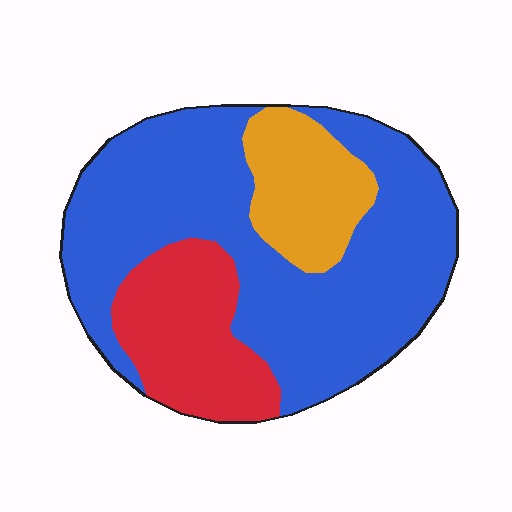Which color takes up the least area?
Orange, at roughly 15%.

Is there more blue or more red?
Blue.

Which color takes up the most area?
Blue, at roughly 65%.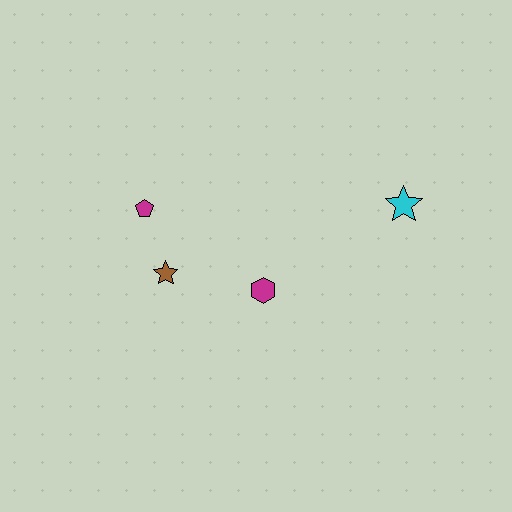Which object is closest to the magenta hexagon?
The brown star is closest to the magenta hexagon.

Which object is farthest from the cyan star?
The magenta pentagon is farthest from the cyan star.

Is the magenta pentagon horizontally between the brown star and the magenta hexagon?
No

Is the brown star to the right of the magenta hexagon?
No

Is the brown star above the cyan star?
No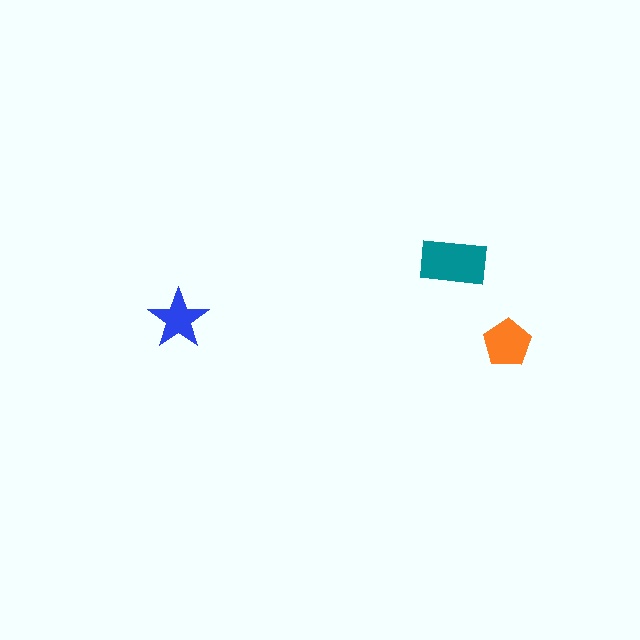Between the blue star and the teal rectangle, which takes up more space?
The teal rectangle.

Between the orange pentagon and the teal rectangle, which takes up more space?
The teal rectangle.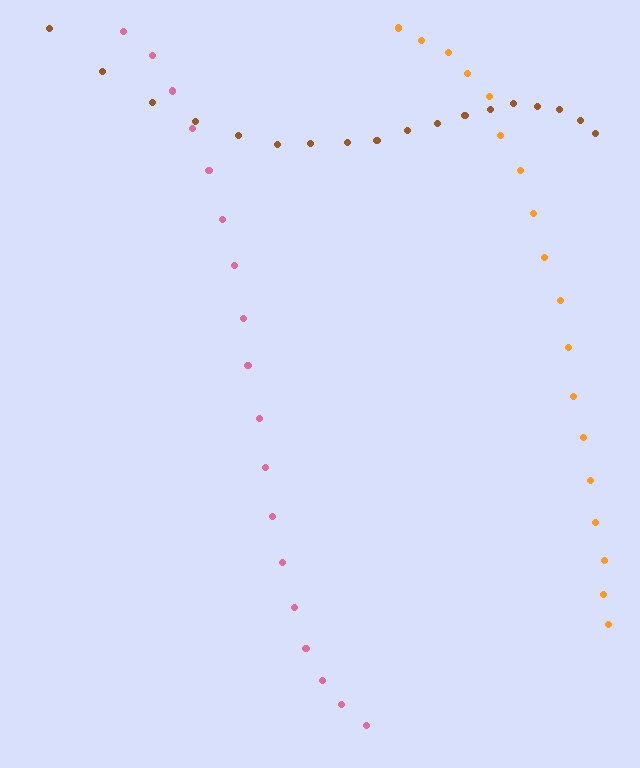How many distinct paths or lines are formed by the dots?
There are 3 distinct paths.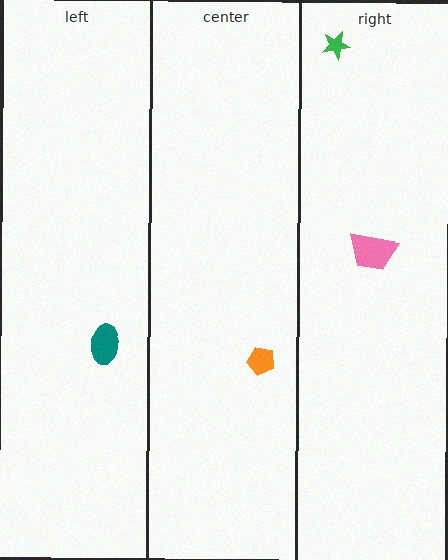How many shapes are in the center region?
1.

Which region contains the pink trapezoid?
The right region.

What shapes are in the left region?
The teal ellipse.